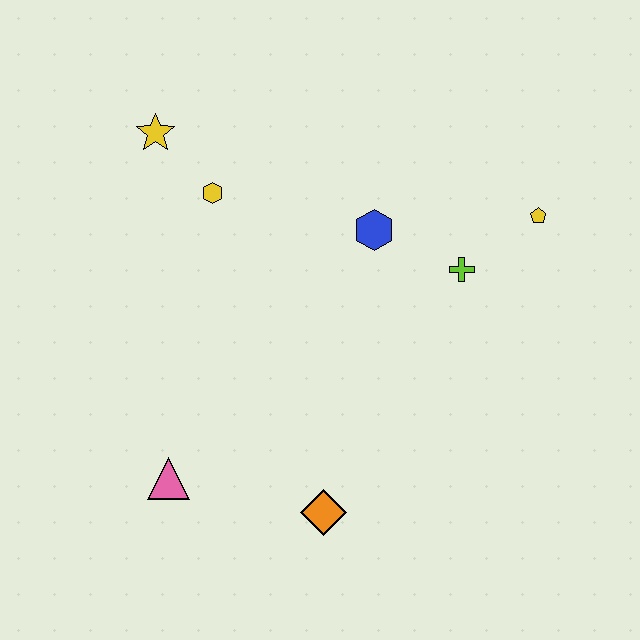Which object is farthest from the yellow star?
The orange diamond is farthest from the yellow star.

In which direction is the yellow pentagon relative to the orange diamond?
The yellow pentagon is above the orange diamond.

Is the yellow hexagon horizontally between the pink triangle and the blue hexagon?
Yes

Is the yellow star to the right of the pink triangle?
No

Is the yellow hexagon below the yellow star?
Yes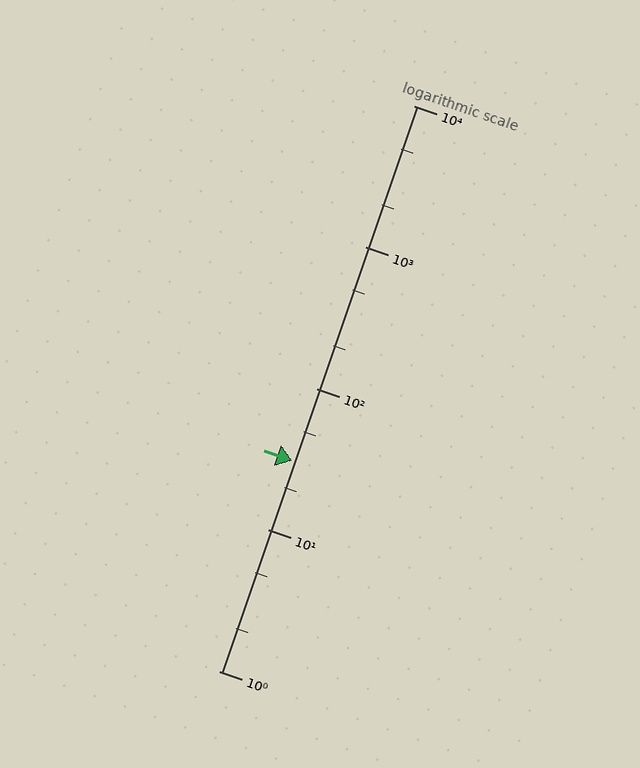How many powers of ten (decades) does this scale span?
The scale spans 4 decades, from 1 to 10000.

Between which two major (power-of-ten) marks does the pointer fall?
The pointer is between 10 and 100.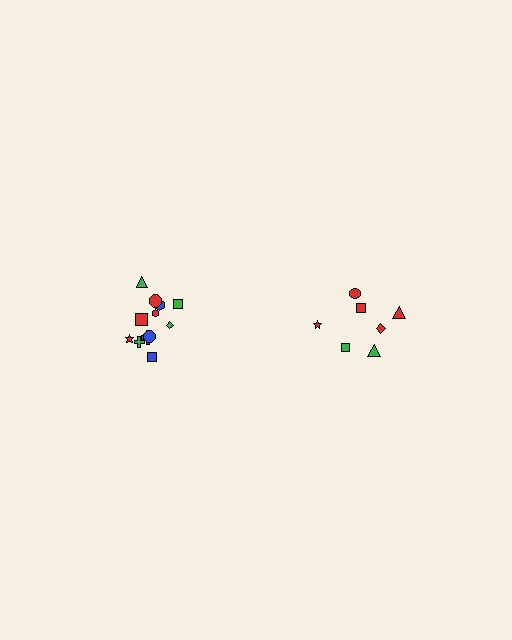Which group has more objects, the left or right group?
The left group.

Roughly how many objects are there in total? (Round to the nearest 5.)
Roughly 20 objects in total.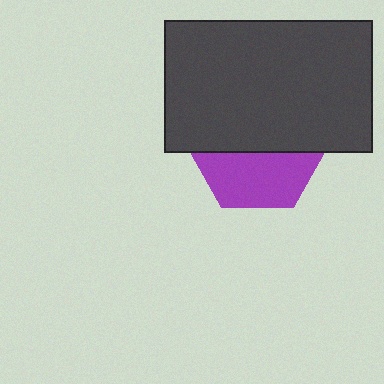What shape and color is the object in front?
The object in front is a dark gray rectangle.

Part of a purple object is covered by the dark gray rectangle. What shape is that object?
It is a hexagon.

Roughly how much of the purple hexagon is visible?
A small part of it is visible (roughly 42%).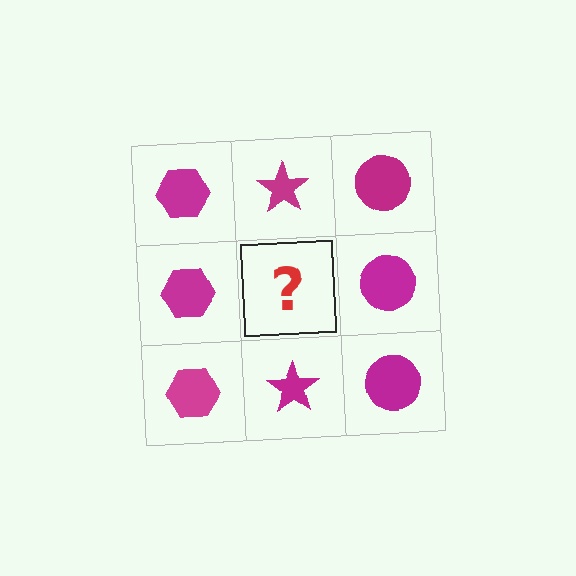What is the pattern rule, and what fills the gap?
The rule is that each column has a consistent shape. The gap should be filled with a magenta star.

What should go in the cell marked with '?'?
The missing cell should contain a magenta star.